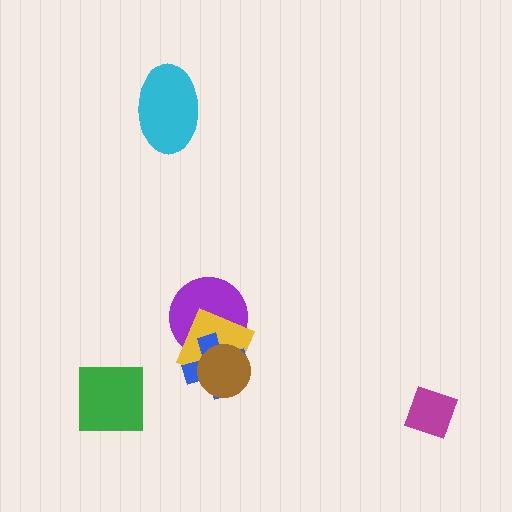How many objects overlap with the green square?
0 objects overlap with the green square.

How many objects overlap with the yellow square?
3 objects overlap with the yellow square.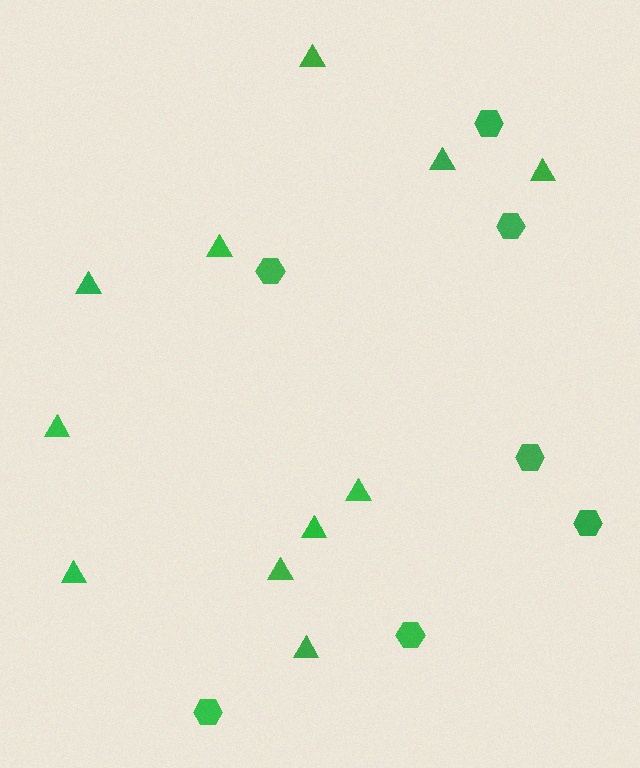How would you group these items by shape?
There are 2 groups: one group of hexagons (7) and one group of triangles (11).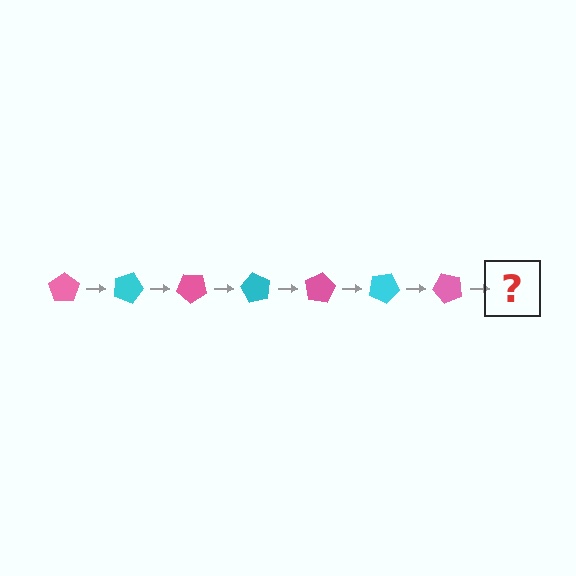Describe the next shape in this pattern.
It should be a cyan pentagon, rotated 140 degrees from the start.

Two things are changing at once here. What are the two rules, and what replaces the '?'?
The two rules are that it rotates 20 degrees each step and the color cycles through pink and cyan. The '?' should be a cyan pentagon, rotated 140 degrees from the start.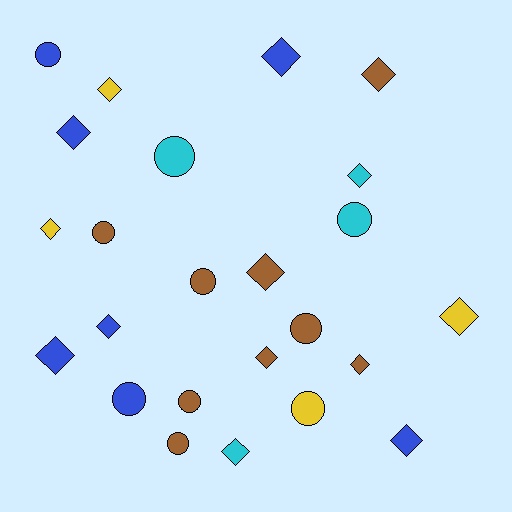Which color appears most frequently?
Brown, with 9 objects.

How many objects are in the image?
There are 24 objects.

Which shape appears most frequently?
Diamond, with 14 objects.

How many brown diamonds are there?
There are 4 brown diamonds.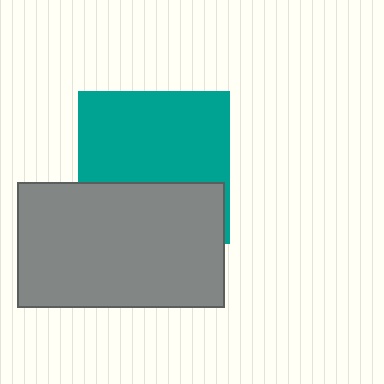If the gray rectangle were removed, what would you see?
You would see the complete teal square.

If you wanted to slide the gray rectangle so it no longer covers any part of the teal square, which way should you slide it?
Slide it down — that is the most direct way to separate the two shapes.